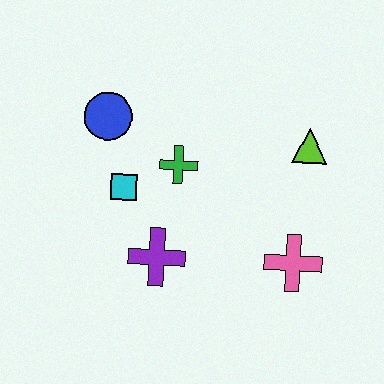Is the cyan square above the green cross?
No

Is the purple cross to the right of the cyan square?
Yes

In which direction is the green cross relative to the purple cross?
The green cross is above the purple cross.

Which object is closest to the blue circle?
The cyan square is closest to the blue circle.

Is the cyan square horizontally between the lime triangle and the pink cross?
No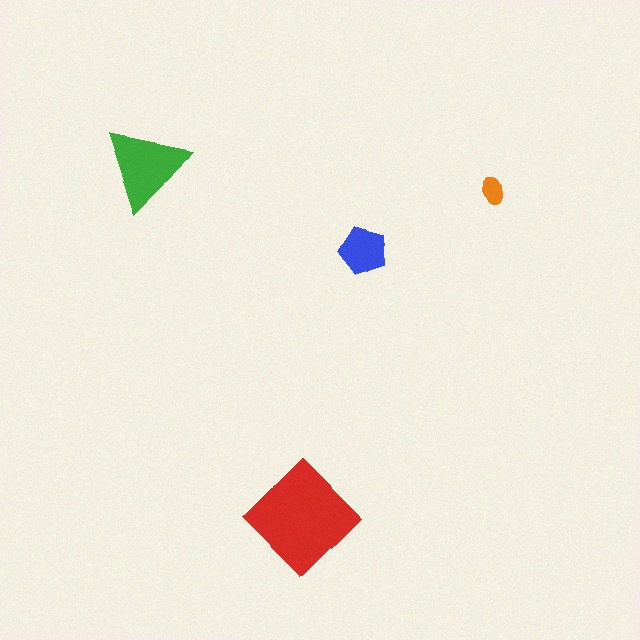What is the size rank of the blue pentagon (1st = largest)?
3rd.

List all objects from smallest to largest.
The orange ellipse, the blue pentagon, the green triangle, the red diamond.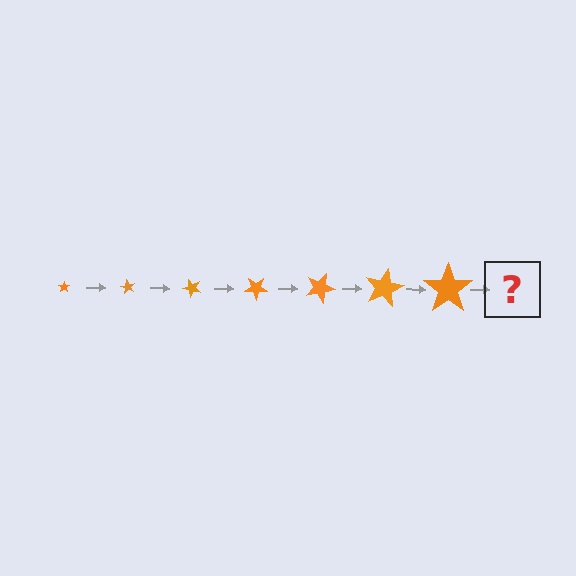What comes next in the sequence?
The next element should be a star, larger than the previous one and rotated 420 degrees from the start.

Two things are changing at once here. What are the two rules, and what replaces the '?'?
The two rules are that the star grows larger each step and it rotates 60 degrees each step. The '?' should be a star, larger than the previous one and rotated 420 degrees from the start.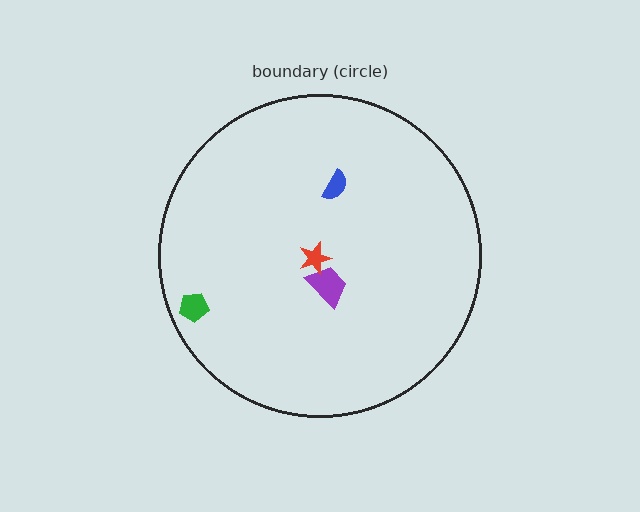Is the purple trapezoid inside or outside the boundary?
Inside.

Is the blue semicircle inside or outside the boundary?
Inside.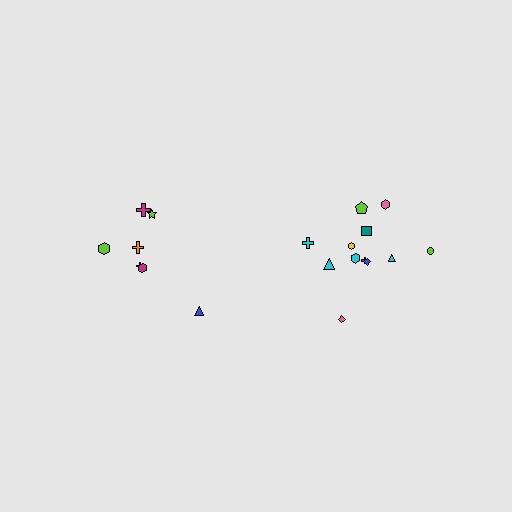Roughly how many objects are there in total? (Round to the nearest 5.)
Roughly 20 objects in total.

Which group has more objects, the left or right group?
The right group.